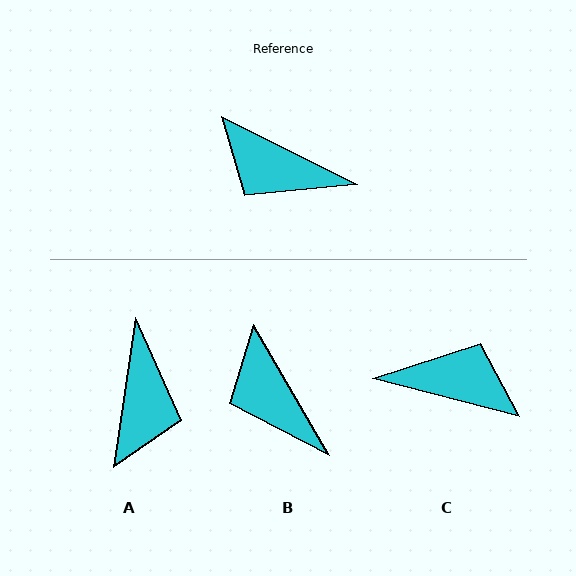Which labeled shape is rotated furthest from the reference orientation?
C, about 168 degrees away.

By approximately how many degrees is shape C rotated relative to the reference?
Approximately 168 degrees clockwise.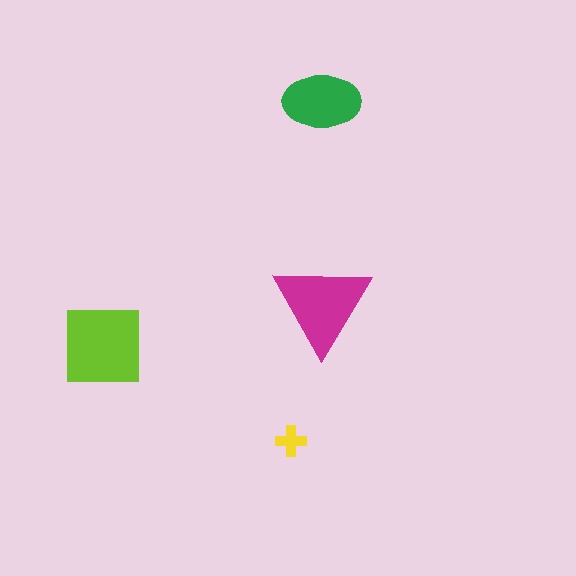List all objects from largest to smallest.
The lime square, the magenta triangle, the green ellipse, the yellow cross.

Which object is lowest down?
The yellow cross is bottommost.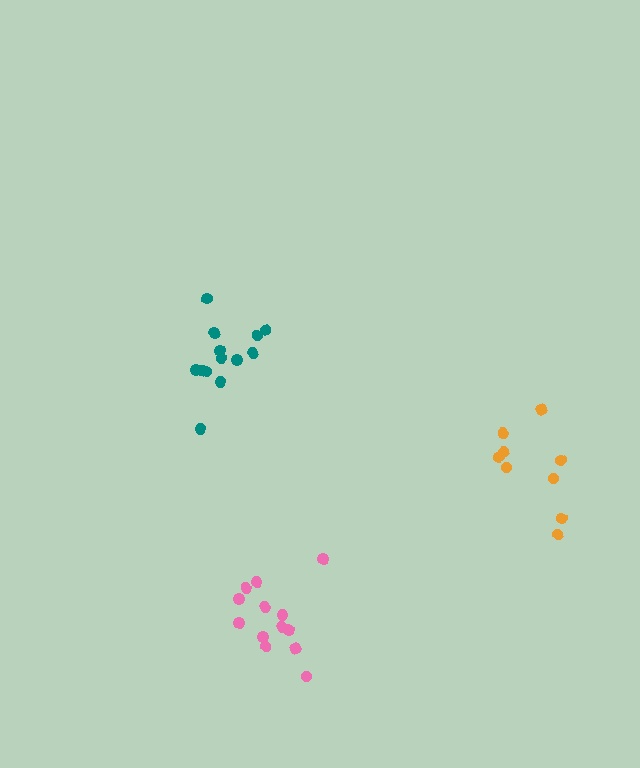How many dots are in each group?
Group 1: 13 dots, Group 2: 9 dots, Group 3: 13 dots (35 total).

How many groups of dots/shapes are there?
There are 3 groups.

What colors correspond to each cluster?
The clusters are colored: pink, orange, teal.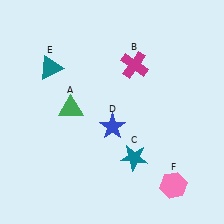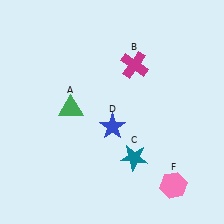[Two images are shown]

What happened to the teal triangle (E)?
The teal triangle (E) was removed in Image 2. It was in the top-left area of Image 1.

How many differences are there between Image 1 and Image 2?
There is 1 difference between the two images.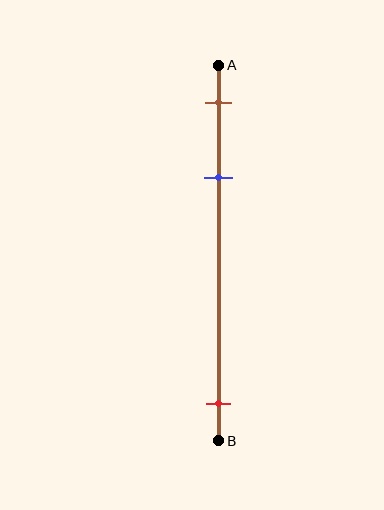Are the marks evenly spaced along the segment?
No, the marks are not evenly spaced.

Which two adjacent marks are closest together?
The brown and blue marks are the closest adjacent pair.